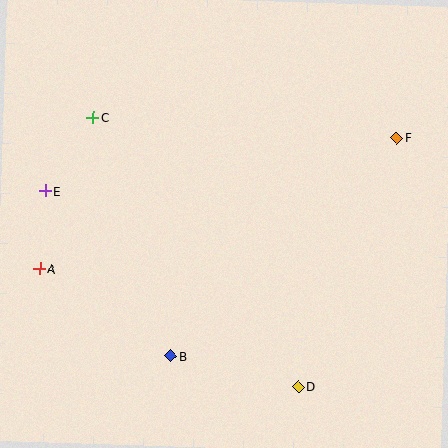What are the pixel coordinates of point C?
Point C is at (93, 117).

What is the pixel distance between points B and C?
The distance between B and C is 251 pixels.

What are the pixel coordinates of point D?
Point D is at (298, 387).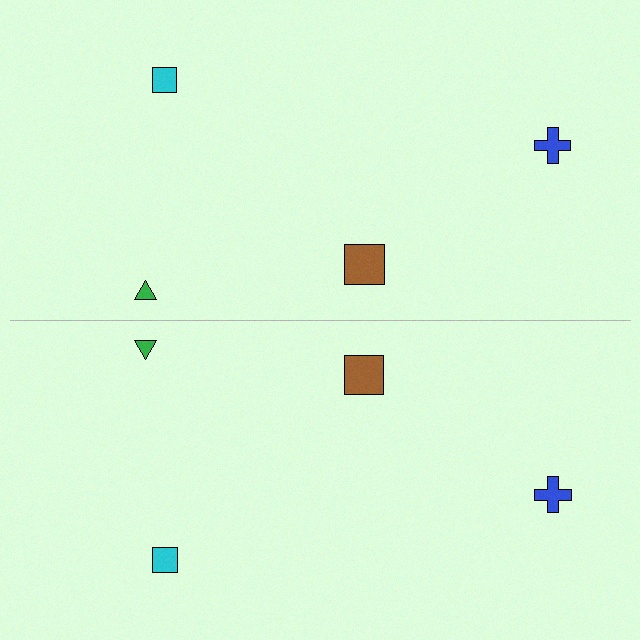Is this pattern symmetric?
Yes, this pattern has bilateral (reflection) symmetry.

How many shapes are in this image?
There are 8 shapes in this image.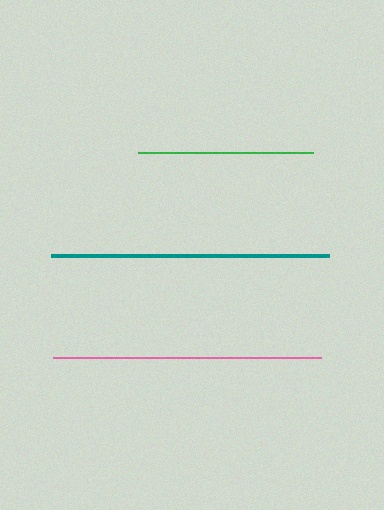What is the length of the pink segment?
The pink segment is approximately 268 pixels long.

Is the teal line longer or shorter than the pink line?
The teal line is longer than the pink line.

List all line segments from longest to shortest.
From longest to shortest: teal, pink, green.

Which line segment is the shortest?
The green line is the shortest at approximately 175 pixels.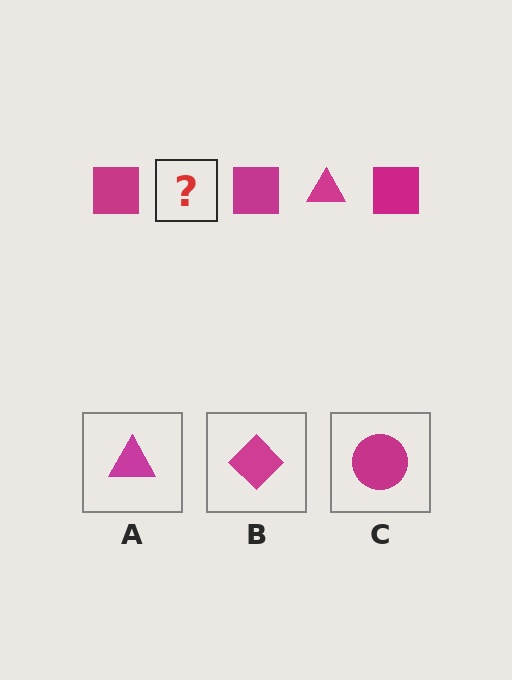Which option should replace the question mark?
Option A.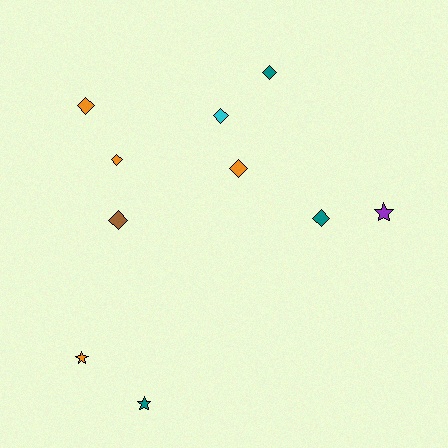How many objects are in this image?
There are 10 objects.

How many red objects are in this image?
There are no red objects.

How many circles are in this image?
There are no circles.